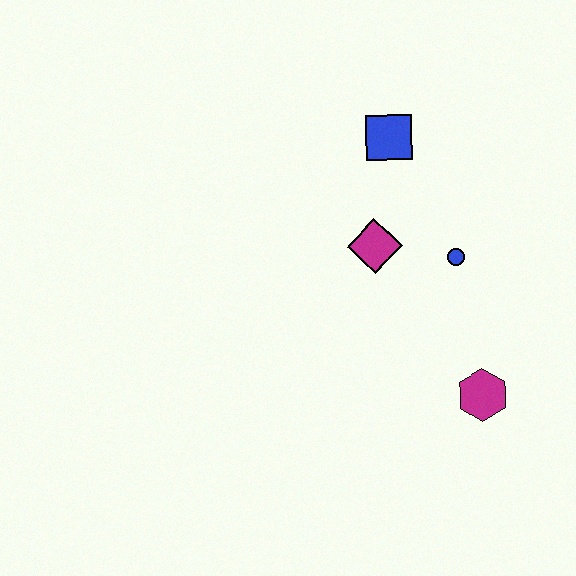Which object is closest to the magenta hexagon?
The blue circle is closest to the magenta hexagon.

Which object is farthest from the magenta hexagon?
The blue square is farthest from the magenta hexagon.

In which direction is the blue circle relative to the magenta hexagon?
The blue circle is above the magenta hexagon.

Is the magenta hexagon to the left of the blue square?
No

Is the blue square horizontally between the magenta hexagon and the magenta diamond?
Yes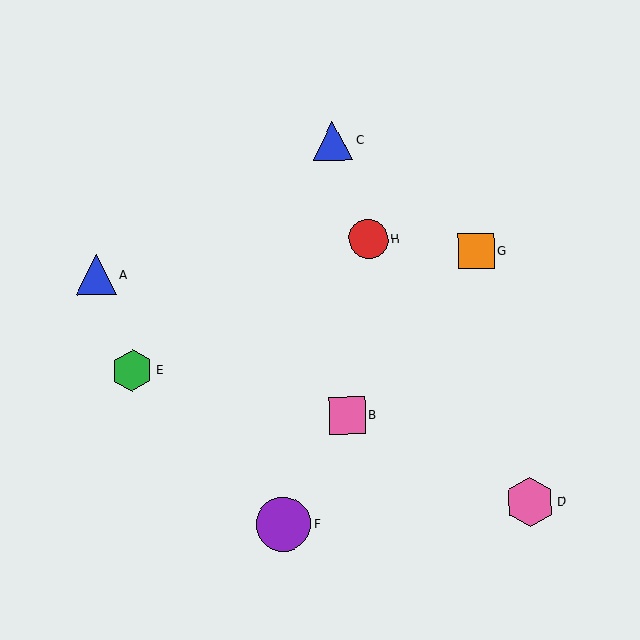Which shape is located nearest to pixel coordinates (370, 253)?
The red circle (labeled H) at (368, 239) is nearest to that location.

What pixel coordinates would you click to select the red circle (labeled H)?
Click at (368, 239) to select the red circle H.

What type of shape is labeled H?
Shape H is a red circle.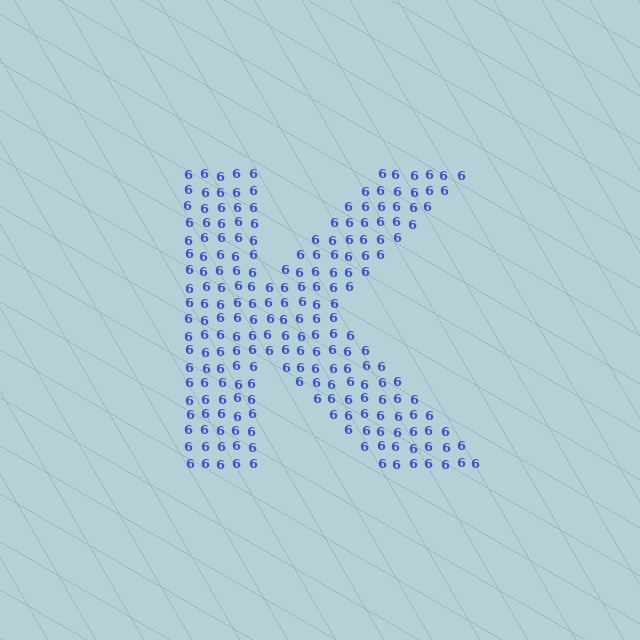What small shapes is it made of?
It is made of small digit 6's.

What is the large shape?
The large shape is the letter K.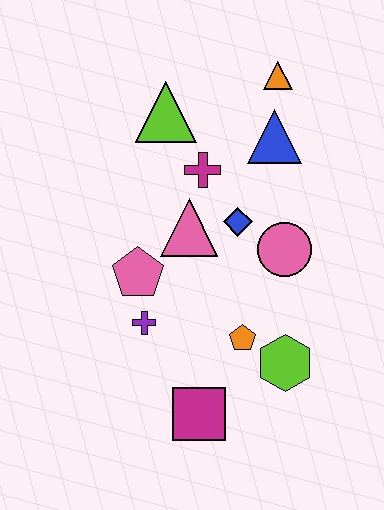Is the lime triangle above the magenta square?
Yes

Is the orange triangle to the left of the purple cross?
No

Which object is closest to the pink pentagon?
The purple cross is closest to the pink pentagon.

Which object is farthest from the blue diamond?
The magenta square is farthest from the blue diamond.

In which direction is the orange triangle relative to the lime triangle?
The orange triangle is to the right of the lime triangle.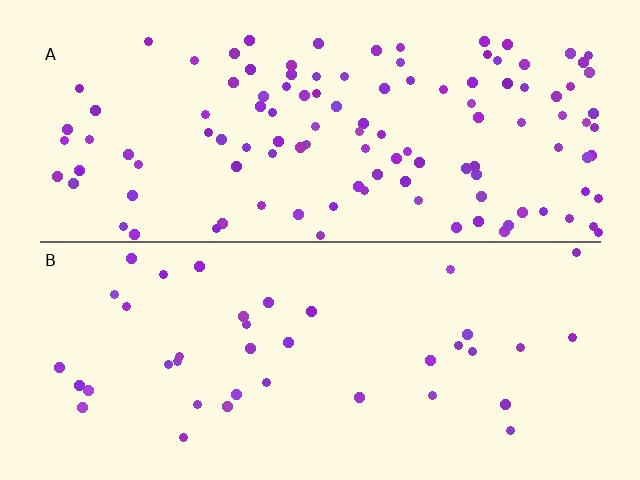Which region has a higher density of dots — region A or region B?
A (the top).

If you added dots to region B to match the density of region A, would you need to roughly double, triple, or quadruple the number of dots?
Approximately triple.